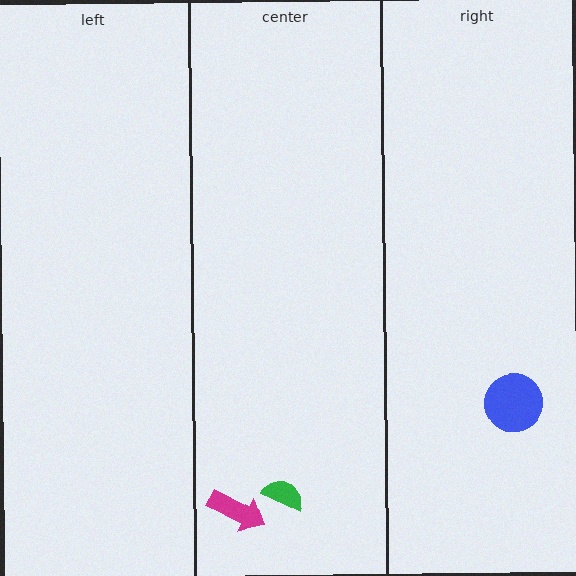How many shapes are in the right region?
1.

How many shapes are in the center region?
2.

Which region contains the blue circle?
The right region.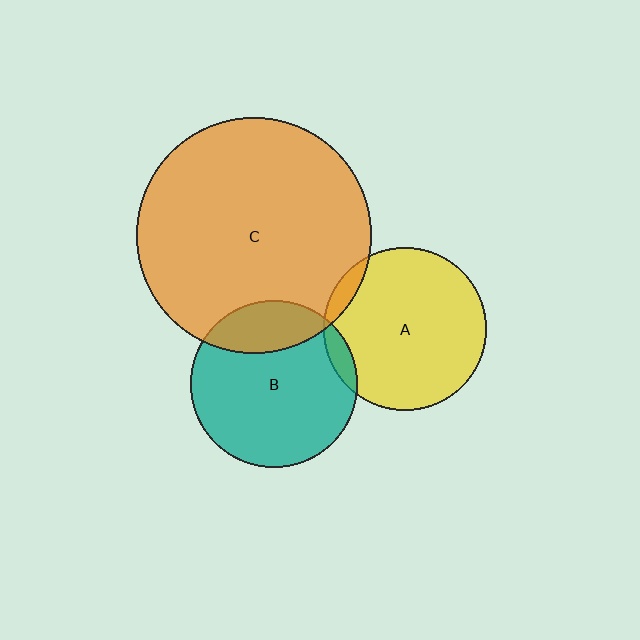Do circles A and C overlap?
Yes.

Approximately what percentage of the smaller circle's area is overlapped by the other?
Approximately 5%.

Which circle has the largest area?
Circle C (orange).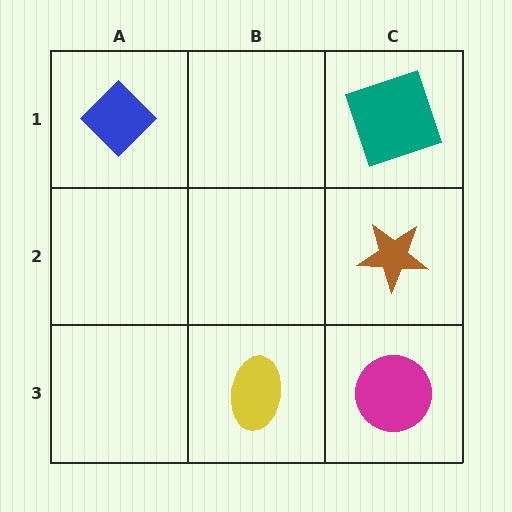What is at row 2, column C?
A brown star.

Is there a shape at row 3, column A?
No, that cell is empty.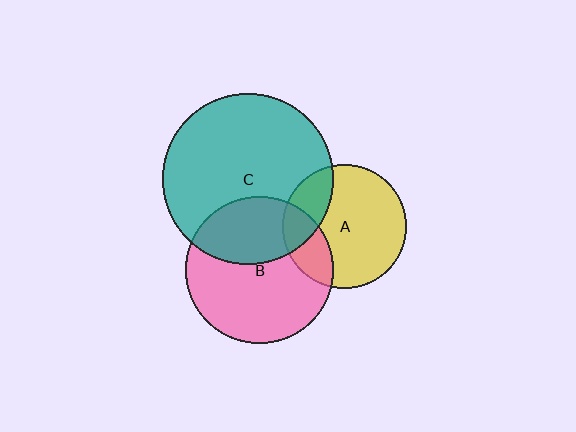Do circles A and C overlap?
Yes.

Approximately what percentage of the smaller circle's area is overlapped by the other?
Approximately 25%.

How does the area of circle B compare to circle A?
Approximately 1.4 times.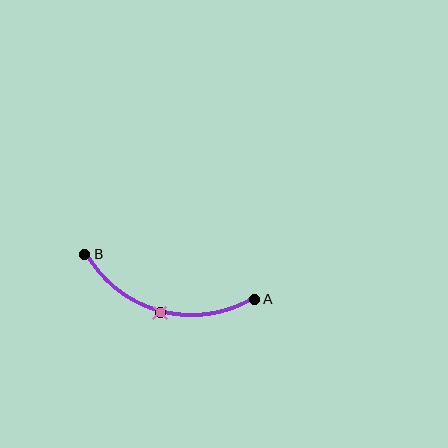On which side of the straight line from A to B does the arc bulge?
The arc bulges below the straight line connecting A and B.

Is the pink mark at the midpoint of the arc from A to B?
Yes. The pink mark lies on the arc at equal arc-length from both A and B — it is the arc midpoint.